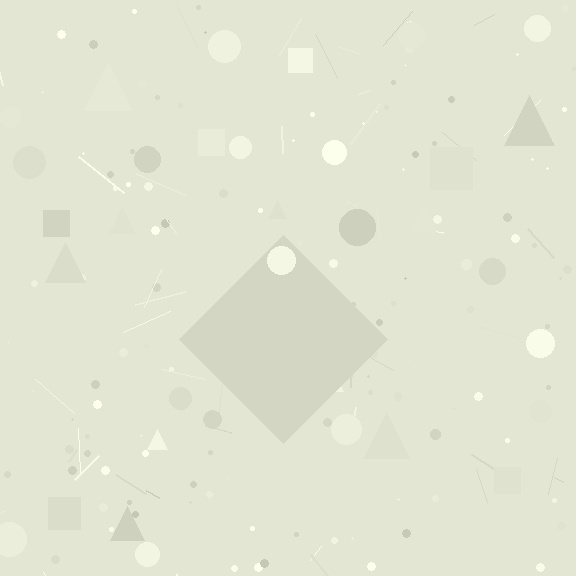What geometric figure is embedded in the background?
A diamond is embedded in the background.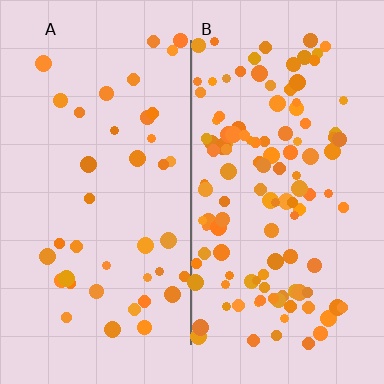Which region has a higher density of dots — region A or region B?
B (the right).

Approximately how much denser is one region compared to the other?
Approximately 3.0× — region B over region A.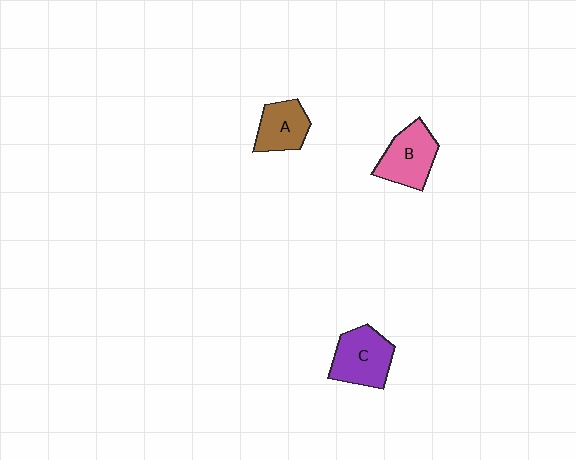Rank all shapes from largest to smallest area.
From largest to smallest: C (purple), B (pink), A (brown).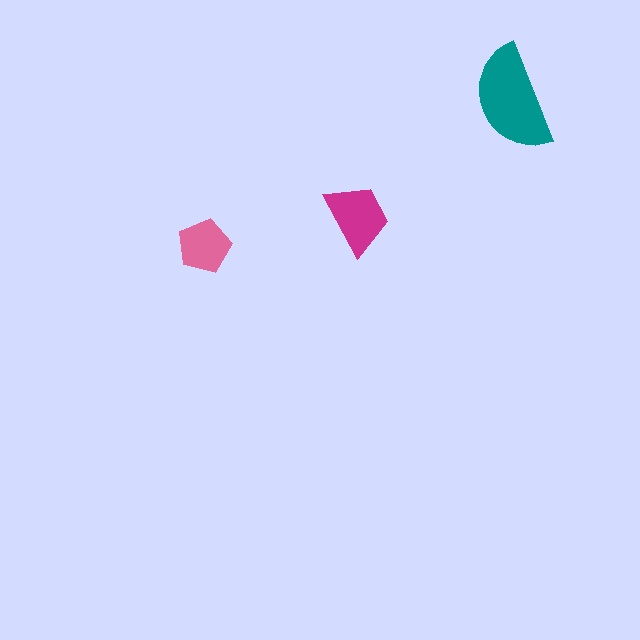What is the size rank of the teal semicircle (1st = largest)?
1st.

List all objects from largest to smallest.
The teal semicircle, the magenta trapezoid, the pink pentagon.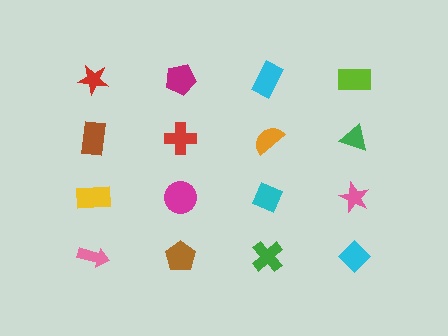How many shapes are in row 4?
4 shapes.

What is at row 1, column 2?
A magenta pentagon.